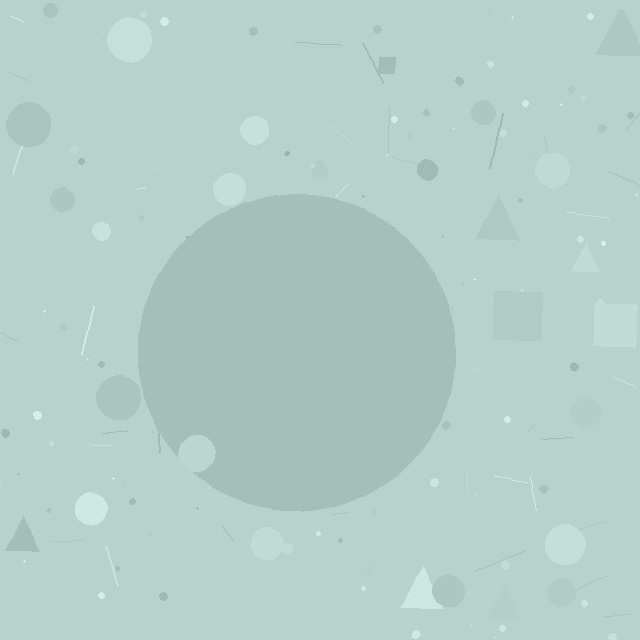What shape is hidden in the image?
A circle is hidden in the image.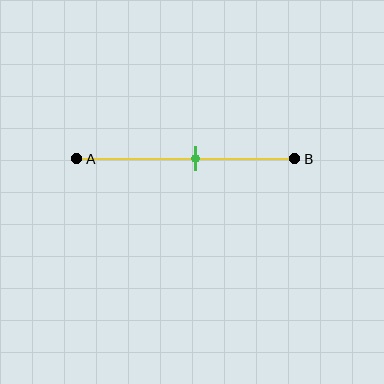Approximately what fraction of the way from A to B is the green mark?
The green mark is approximately 55% of the way from A to B.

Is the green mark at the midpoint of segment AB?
No, the mark is at about 55% from A, not at the 50% midpoint.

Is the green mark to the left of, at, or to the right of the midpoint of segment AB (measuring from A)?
The green mark is to the right of the midpoint of segment AB.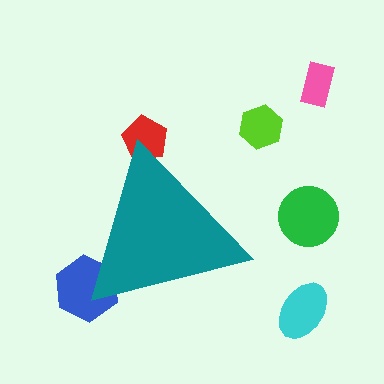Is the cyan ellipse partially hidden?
No, the cyan ellipse is fully visible.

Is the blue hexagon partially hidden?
Yes, the blue hexagon is partially hidden behind the teal triangle.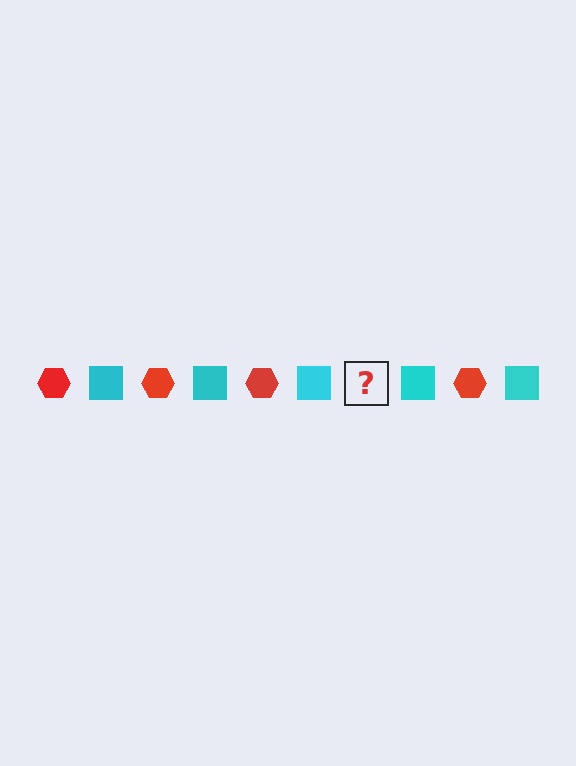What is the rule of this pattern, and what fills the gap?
The rule is that the pattern alternates between red hexagon and cyan square. The gap should be filled with a red hexagon.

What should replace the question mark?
The question mark should be replaced with a red hexagon.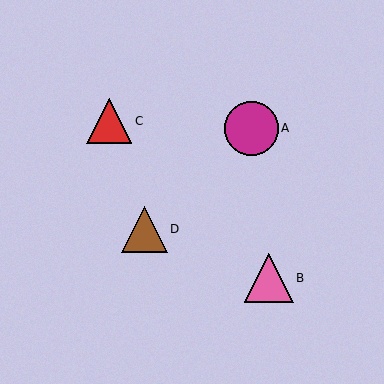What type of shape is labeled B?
Shape B is a pink triangle.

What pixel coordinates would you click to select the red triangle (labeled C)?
Click at (109, 121) to select the red triangle C.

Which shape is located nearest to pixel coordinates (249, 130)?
The magenta circle (labeled A) at (251, 128) is nearest to that location.